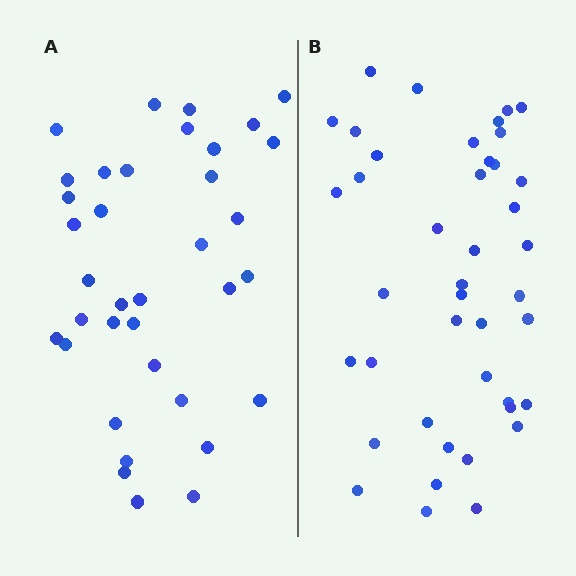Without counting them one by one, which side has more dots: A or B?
Region B (the right region) has more dots.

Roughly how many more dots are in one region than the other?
Region B has about 6 more dots than region A.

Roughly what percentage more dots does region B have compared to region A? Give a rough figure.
About 15% more.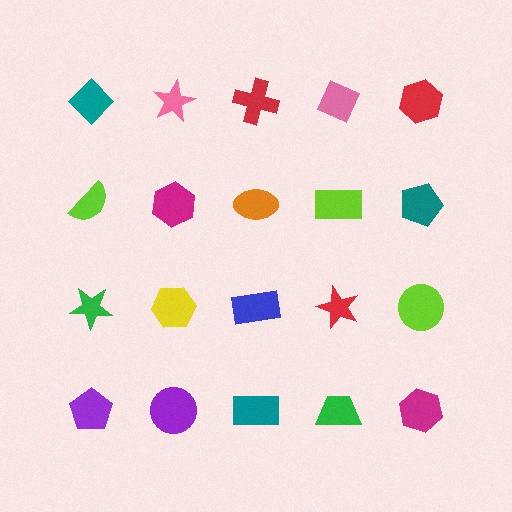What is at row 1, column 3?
A red cross.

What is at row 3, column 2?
A yellow hexagon.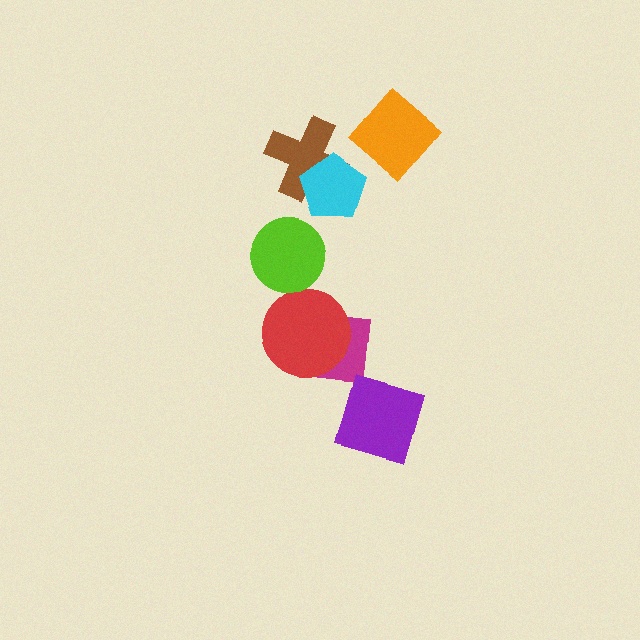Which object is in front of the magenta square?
The red circle is in front of the magenta square.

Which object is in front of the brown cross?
The cyan pentagon is in front of the brown cross.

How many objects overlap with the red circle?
1 object overlaps with the red circle.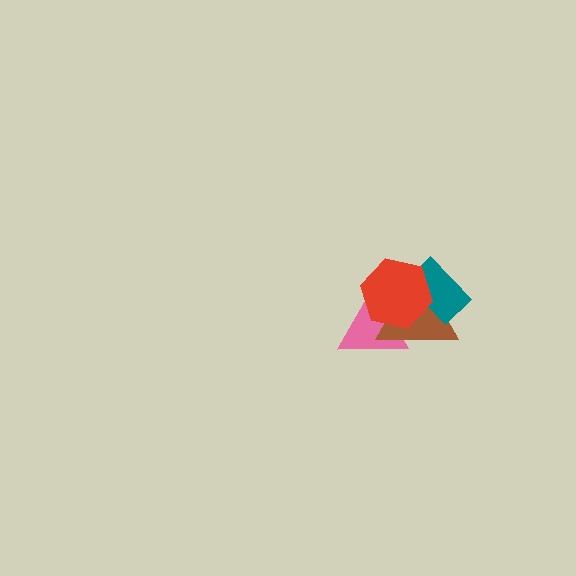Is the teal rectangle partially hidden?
Yes, it is partially covered by another shape.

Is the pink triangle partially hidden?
Yes, it is partially covered by another shape.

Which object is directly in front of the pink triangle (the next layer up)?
The brown triangle is directly in front of the pink triangle.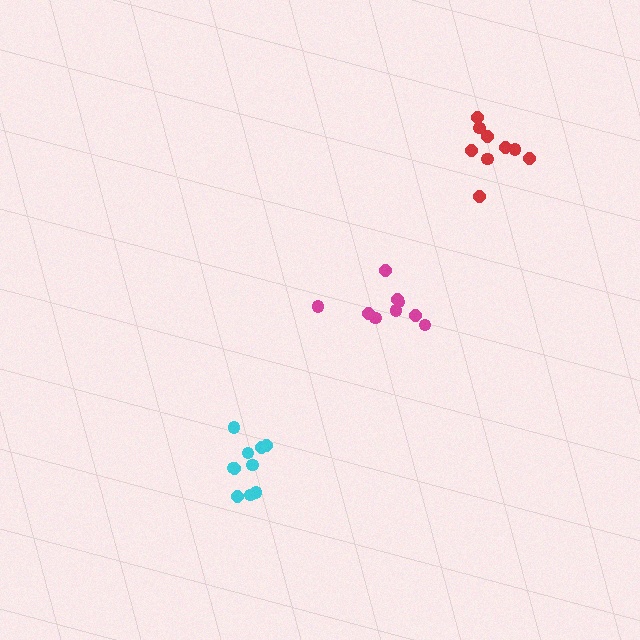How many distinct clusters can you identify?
There are 3 distinct clusters.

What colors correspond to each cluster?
The clusters are colored: magenta, cyan, red.